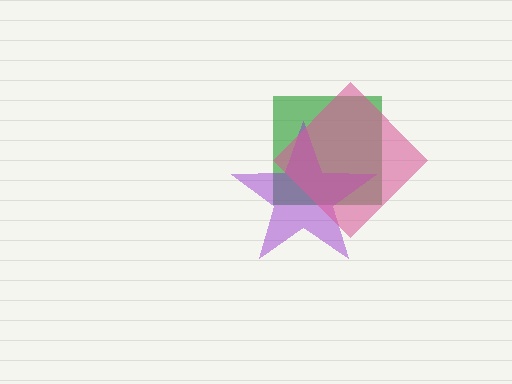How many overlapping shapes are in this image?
There are 3 overlapping shapes in the image.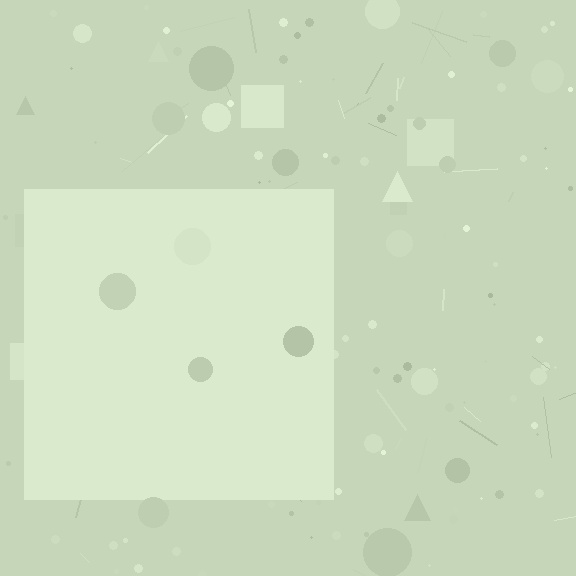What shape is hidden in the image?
A square is hidden in the image.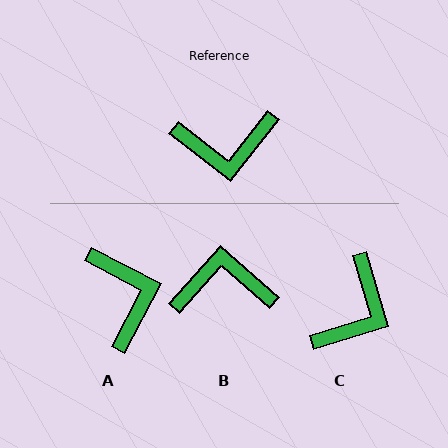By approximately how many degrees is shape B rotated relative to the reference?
Approximately 177 degrees counter-clockwise.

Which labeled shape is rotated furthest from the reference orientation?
B, about 177 degrees away.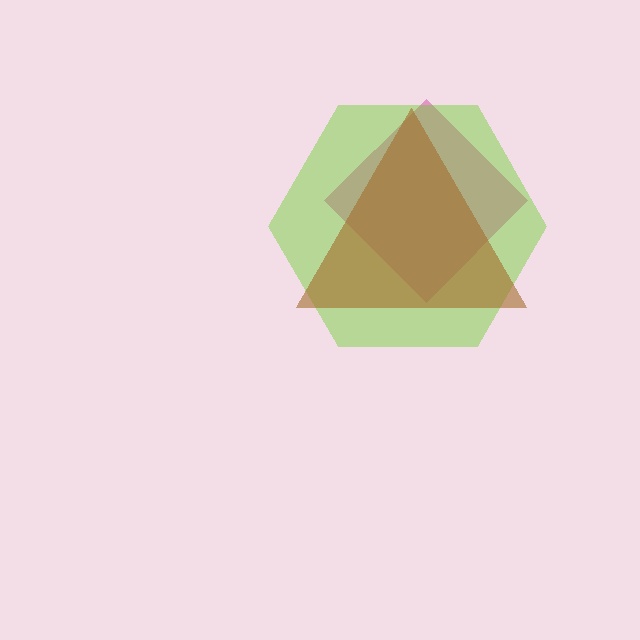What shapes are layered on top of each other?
The layered shapes are: a pink diamond, a lime hexagon, a brown triangle.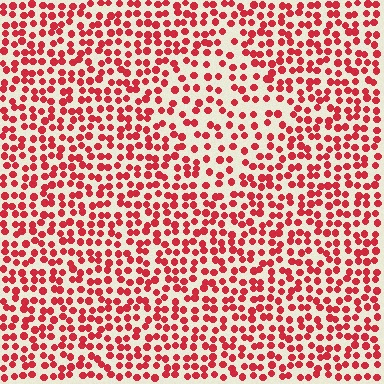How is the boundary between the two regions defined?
The boundary is defined by a change in element density (approximately 1.6x ratio). All elements are the same color, size, and shape.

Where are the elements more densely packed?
The elements are more densely packed outside the diamond boundary.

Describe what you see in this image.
The image contains small red elements arranged at two different densities. A diamond-shaped region is visible where the elements are less densely packed than the surrounding area.